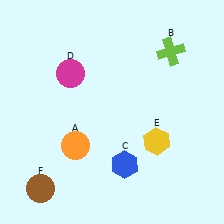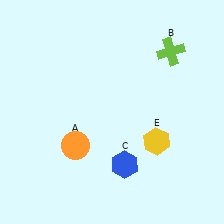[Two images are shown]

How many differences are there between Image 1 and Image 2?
There are 2 differences between the two images.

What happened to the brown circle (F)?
The brown circle (F) was removed in Image 2. It was in the bottom-left area of Image 1.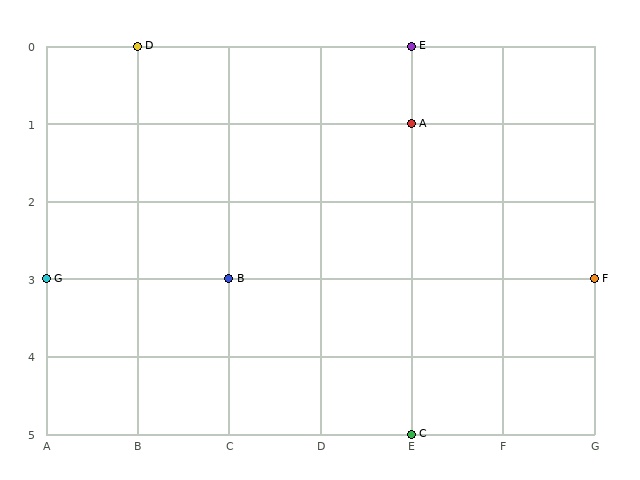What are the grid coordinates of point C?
Point C is at grid coordinates (E, 5).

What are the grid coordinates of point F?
Point F is at grid coordinates (G, 3).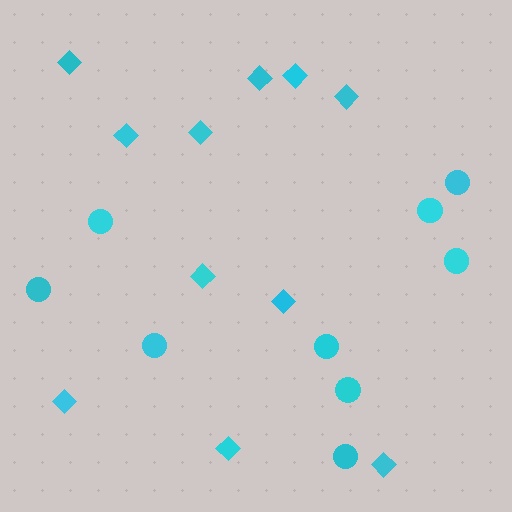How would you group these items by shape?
There are 2 groups: one group of circles (9) and one group of diamonds (11).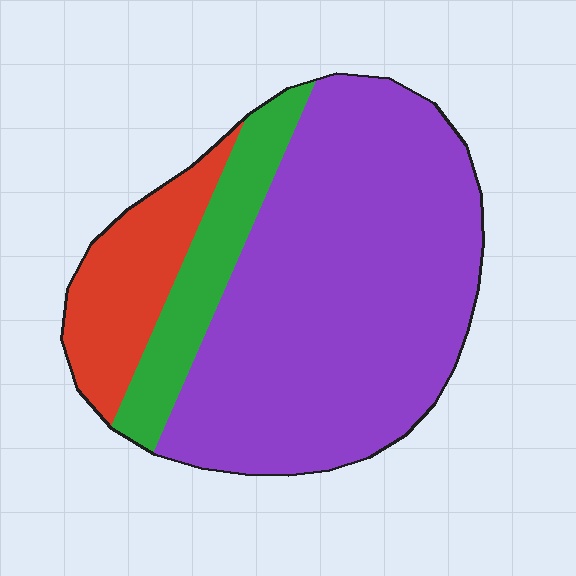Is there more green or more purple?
Purple.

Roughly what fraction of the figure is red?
Red takes up less than a quarter of the figure.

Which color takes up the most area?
Purple, at roughly 70%.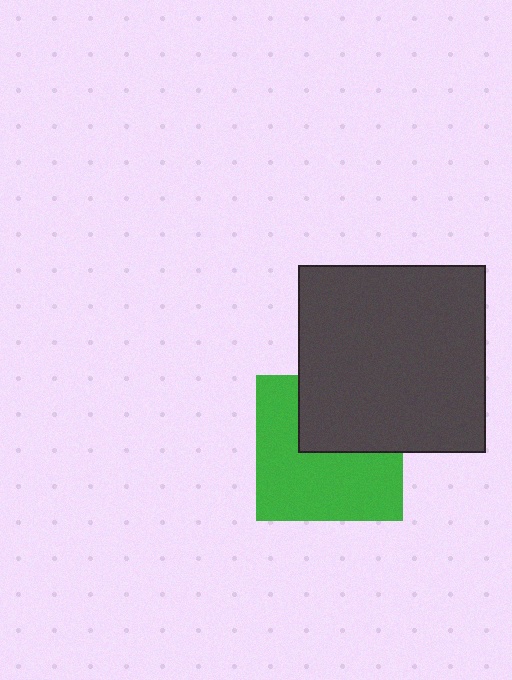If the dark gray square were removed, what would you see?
You would see the complete green square.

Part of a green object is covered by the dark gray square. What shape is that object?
It is a square.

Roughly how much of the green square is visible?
About half of it is visible (roughly 62%).